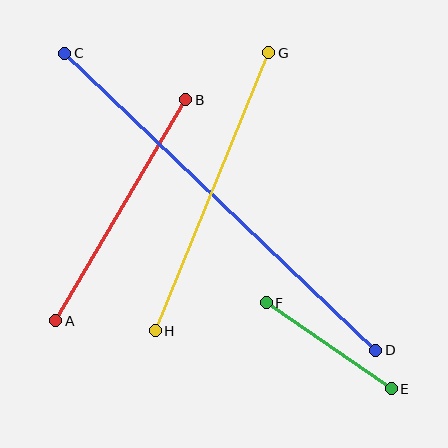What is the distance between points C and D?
The distance is approximately 430 pixels.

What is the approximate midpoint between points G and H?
The midpoint is at approximately (212, 192) pixels.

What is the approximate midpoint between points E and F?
The midpoint is at approximately (329, 346) pixels.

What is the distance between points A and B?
The distance is approximately 256 pixels.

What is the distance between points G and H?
The distance is approximately 301 pixels.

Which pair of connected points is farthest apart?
Points C and D are farthest apart.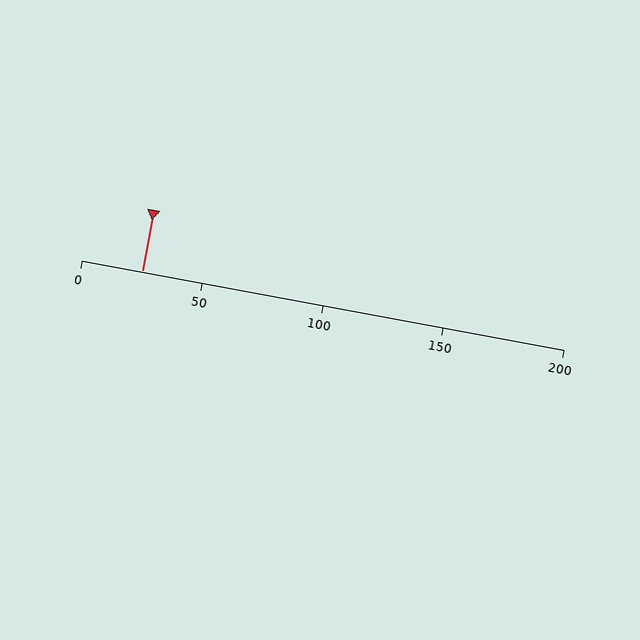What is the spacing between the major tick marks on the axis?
The major ticks are spaced 50 apart.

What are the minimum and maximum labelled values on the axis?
The axis runs from 0 to 200.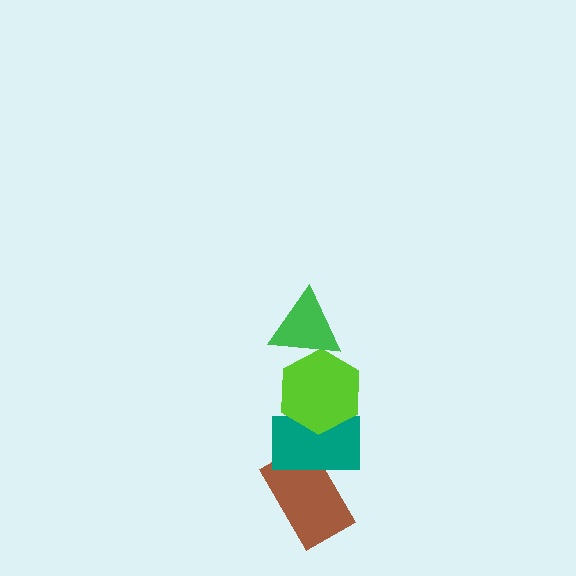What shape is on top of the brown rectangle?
The teal rectangle is on top of the brown rectangle.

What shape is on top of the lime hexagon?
The green triangle is on top of the lime hexagon.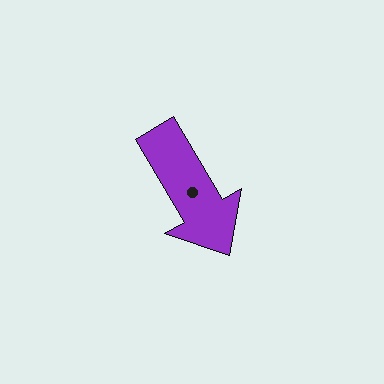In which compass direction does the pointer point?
Southeast.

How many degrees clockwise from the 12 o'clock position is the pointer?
Approximately 150 degrees.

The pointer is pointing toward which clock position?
Roughly 5 o'clock.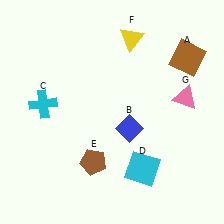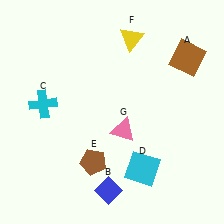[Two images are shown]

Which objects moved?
The objects that moved are: the blue diamond (B), the pink triangle (G).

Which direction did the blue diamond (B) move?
The blue diamond (B) moved down.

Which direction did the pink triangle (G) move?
The pink triangle (G) moved left.